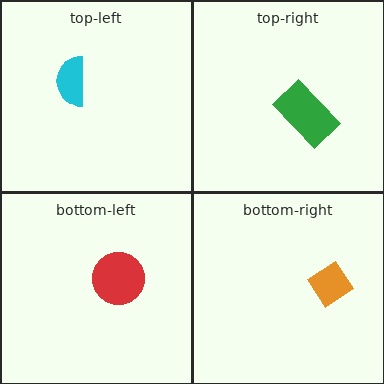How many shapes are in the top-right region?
1.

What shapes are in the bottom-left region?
The red circle.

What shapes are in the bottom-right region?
The orange diamond.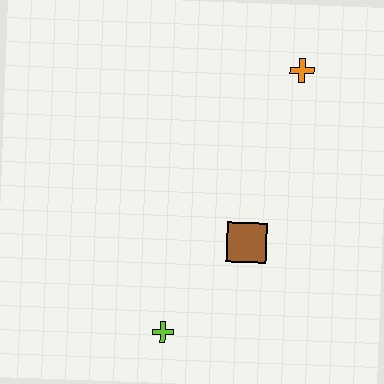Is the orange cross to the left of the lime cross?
No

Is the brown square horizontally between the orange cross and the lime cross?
Yes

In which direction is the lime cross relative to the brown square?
The lime cross is below the brown square.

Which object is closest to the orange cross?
The brown square is closest to the orange cross.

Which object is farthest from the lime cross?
The orange cross is farthest from the lime cross.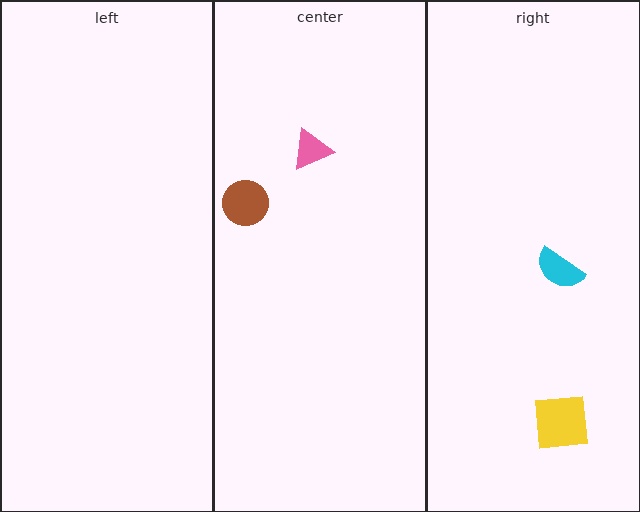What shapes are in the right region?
The yellow square, the cyan semicircle.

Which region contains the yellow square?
The right region.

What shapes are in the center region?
The pink triangle, the brown circle.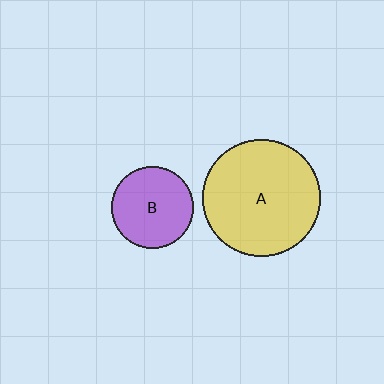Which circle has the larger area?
Circle A (yellow).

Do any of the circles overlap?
No, none of the circles overlap.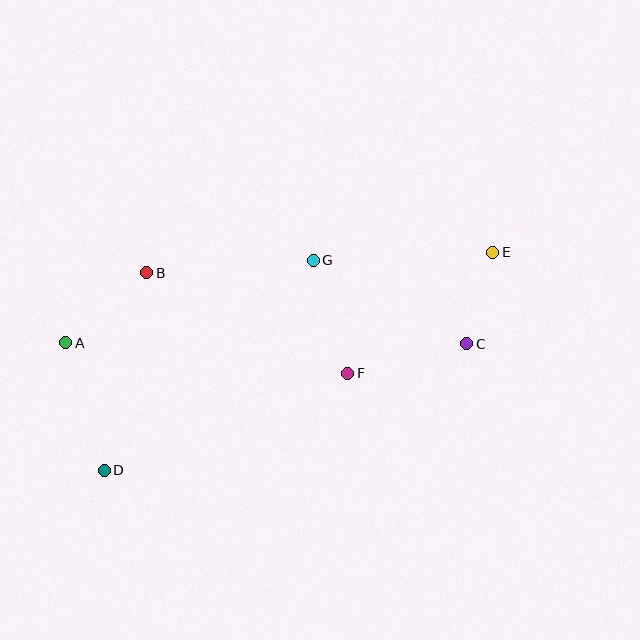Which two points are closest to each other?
Points C and E are closest to each other.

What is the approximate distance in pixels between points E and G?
The distance between E and G is approximately 180 pixels.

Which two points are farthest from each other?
Points D and E are farthest from each other.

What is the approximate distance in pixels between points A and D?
The distance between A and D is approximately 133 pixels.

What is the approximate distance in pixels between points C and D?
The distance between C and D is approximately 384 pixels.